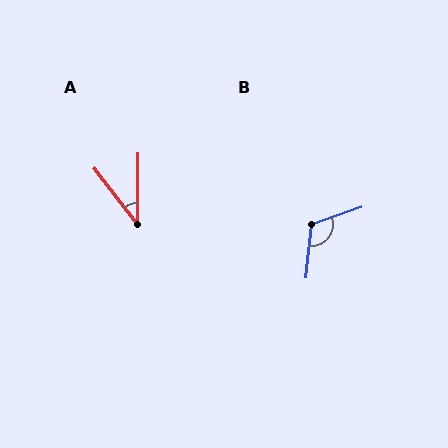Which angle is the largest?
B, at approximately 115 degrees.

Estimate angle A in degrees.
Approximately 38 degrees.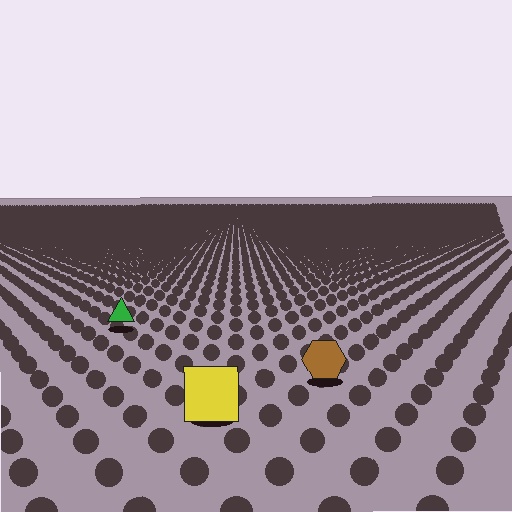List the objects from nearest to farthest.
From nearest to farthest: the yellow square, the brown hexagon, the green triangle.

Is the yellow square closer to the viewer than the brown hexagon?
Yes. The yellow square is closer — you can tell from the texture gradient: the ground texture is coarser near it.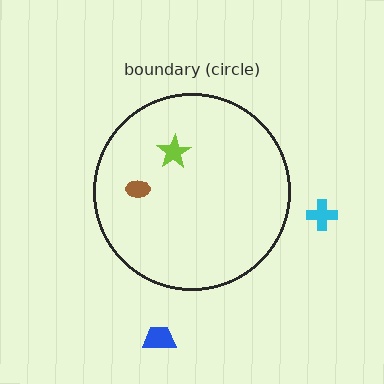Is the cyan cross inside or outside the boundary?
Outside.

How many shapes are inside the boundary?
2 inside, 2 outside.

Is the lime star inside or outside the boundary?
Inside.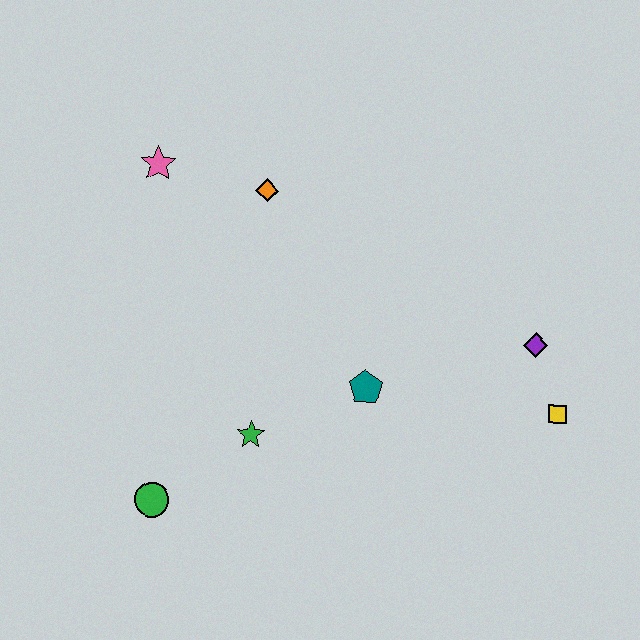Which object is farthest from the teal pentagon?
The pink star is farthest from the teal pentagon.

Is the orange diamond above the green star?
Yes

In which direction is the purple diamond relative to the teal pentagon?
The purple diamond is to the right of the teal pentagon.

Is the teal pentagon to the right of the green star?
Yes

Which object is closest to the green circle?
The green star is closest to the green circle.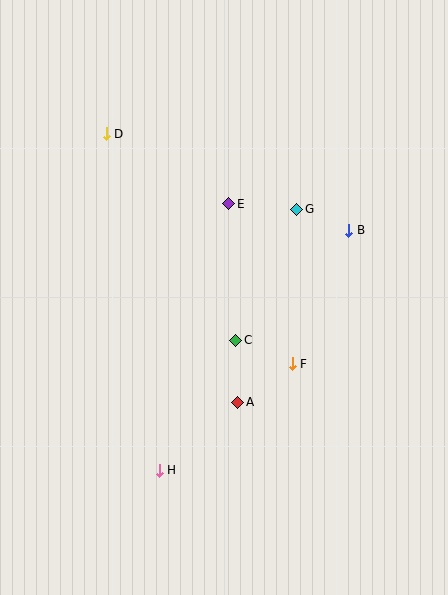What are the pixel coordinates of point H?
Point H is at (159, 470).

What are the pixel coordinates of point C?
Point C is at (236, 340).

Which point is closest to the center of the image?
Point C at (236, 340) is closest to the center.